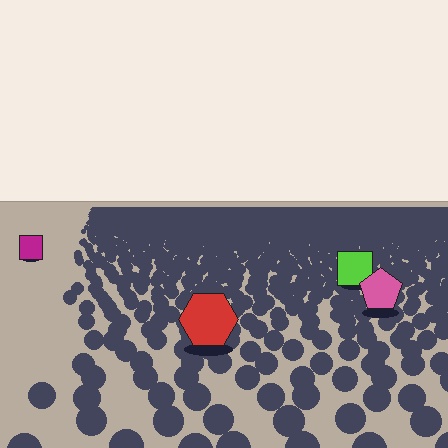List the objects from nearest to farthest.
From nearest to farthest: the red hexagon, the pink pentagon, the lime square, the magenta square.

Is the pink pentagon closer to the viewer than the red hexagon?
No. The red hexagon is closer — you can tell from the texture gradient: the ground texture is coarser near it.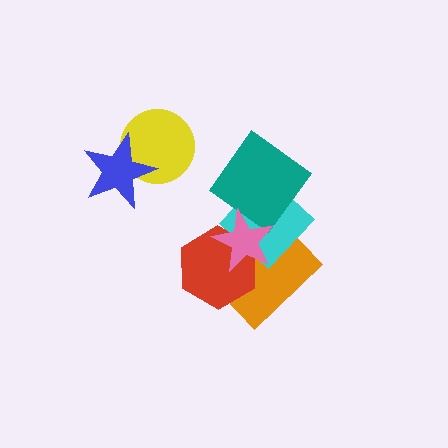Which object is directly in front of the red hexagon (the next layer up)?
The cyan diamond is directly in front of the red hexagon.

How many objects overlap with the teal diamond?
2 objects overlap with the teal diamond.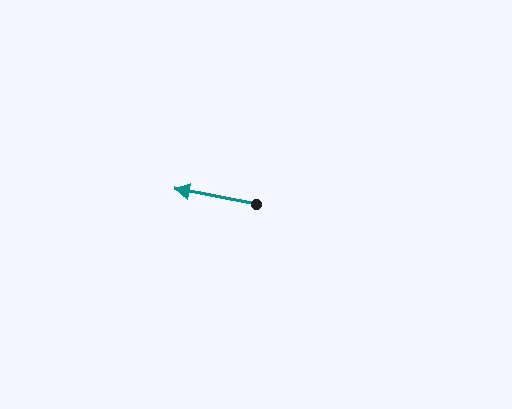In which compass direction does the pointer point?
West.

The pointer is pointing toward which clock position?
Roughly 9 o'clock.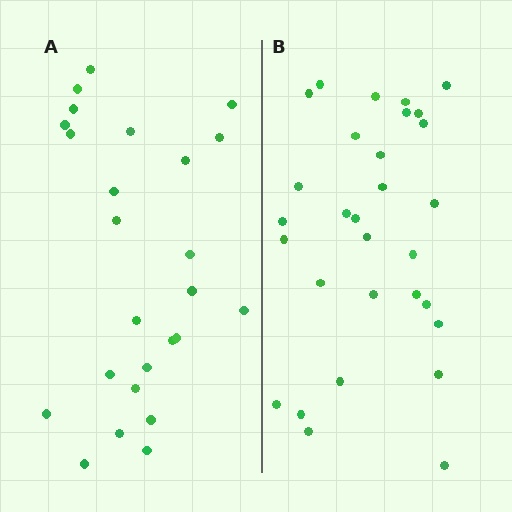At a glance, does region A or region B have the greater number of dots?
Region B (the right region) has more dots.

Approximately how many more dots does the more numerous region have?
Region B has about 5 more dots than region A.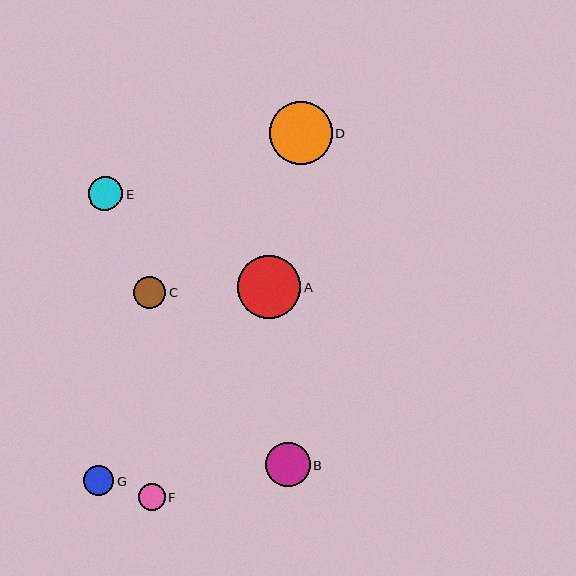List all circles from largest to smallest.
From largest to smallest: A, D, B, E, C, G, F.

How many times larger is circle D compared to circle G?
Circle D is approximately 2.1 times the size of circle G.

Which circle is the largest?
Circle A is the largest with a size of approximately 63 pixels.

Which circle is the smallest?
Circle F is the smallest with a size of approximately 27 pixels.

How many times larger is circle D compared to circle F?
Circle D is approximately 2.3 times the size of circle F.